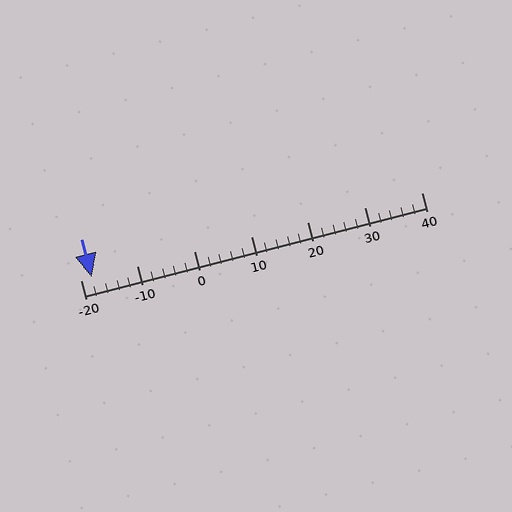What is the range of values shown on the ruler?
The ruler shows values from -20 to 40.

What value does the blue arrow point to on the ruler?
The blue arrow points to approximately -18.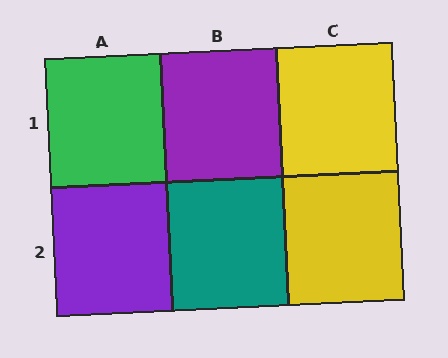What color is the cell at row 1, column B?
Purple.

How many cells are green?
1 cell is green.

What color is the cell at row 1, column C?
Yellow.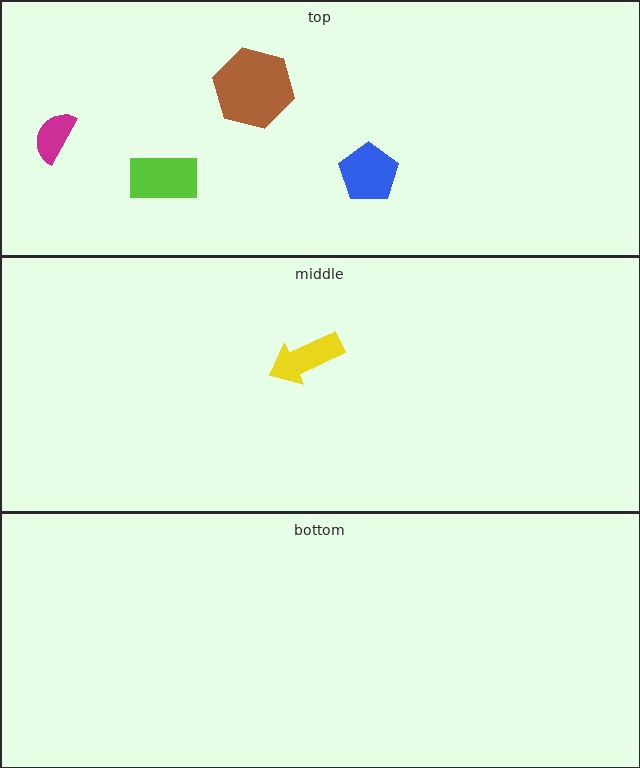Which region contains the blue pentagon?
The top region.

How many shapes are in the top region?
4.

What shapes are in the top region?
The lime rectangle, the magenta semicircle, the brown hexagon, the blue pentagon.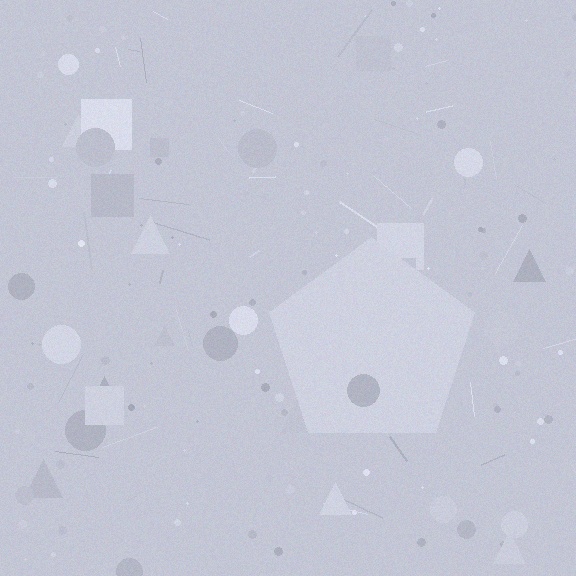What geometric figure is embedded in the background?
A pentagon is embedded in the background.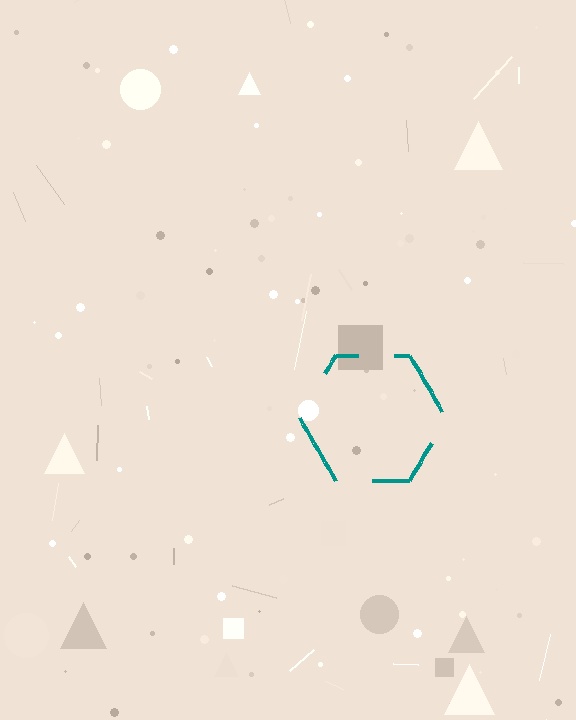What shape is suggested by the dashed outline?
The dashed outline suggests a hexagon.